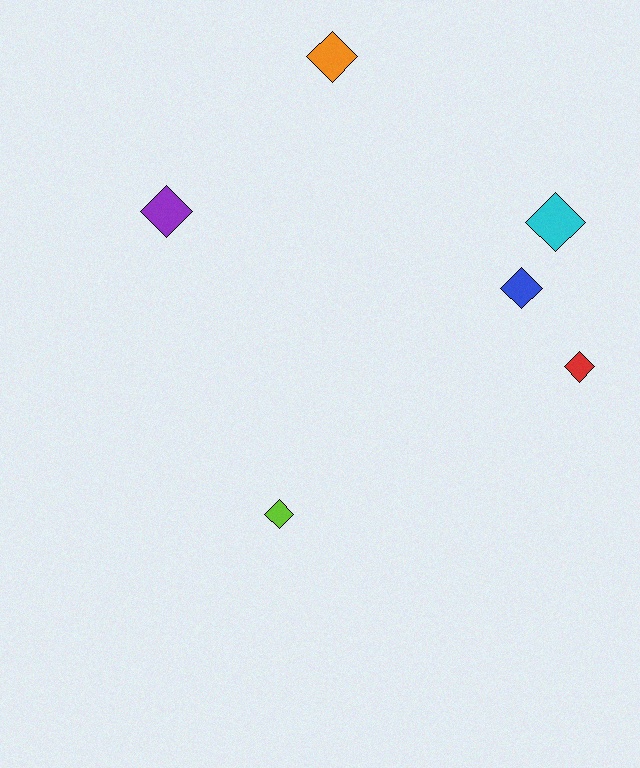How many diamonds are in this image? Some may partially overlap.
There are 6 diamonds.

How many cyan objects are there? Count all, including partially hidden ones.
There is 1 cyan object.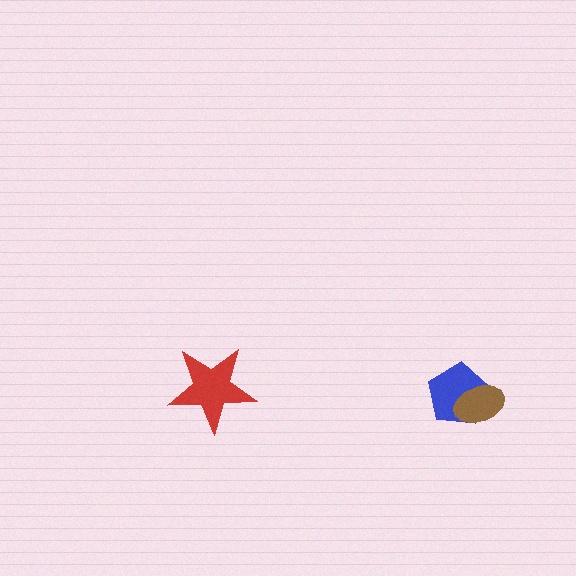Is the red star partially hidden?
No, no other shape covers it.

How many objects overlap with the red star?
0 objects overlap with the red star.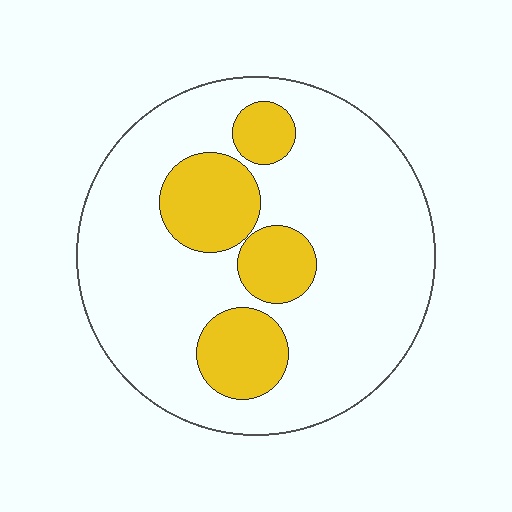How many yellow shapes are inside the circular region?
4.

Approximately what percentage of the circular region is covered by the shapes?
Approximately 25%.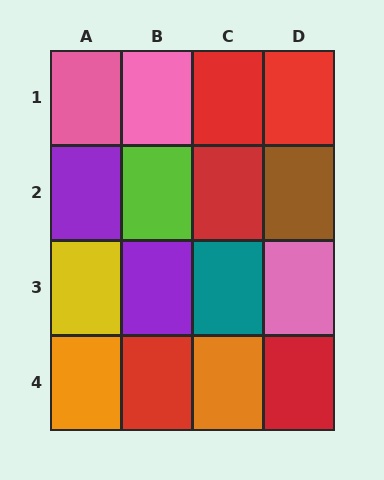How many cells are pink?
3 cells are pink.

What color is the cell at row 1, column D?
Red.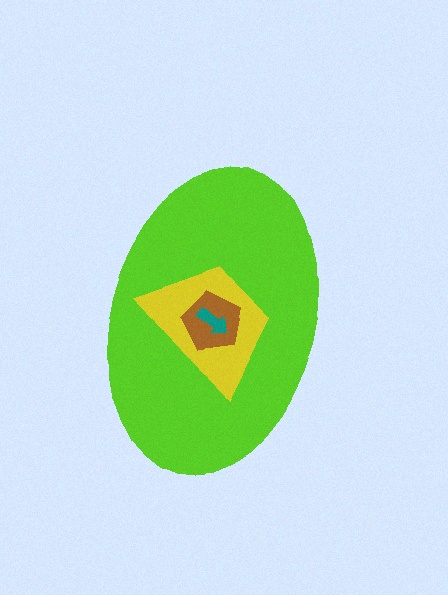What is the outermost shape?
The lime ellipse.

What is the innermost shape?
The teal arrow.